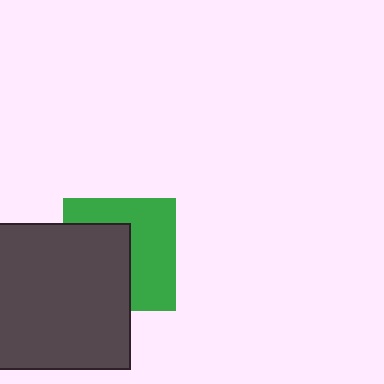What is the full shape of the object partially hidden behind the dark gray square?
The partially hidden object is a green square.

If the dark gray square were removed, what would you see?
You would see the complete green square.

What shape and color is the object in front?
The object in front is a dark gray square.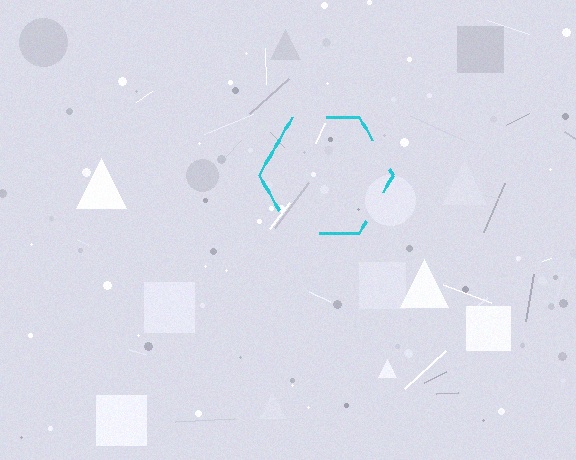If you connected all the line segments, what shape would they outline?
They would outline a hexagon.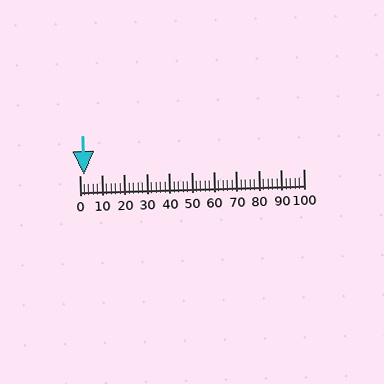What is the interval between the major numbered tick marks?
The major tick marks are spaced 10 units apart.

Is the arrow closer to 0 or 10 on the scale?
The arrow is closer to 0.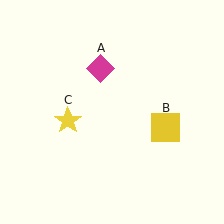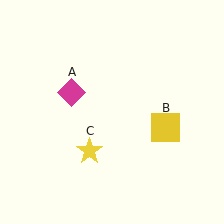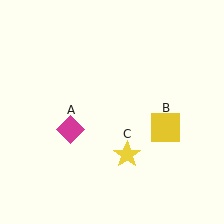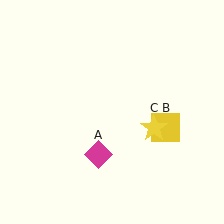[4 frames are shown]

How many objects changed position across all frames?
2 objects changed position: magenta diamond (object A), yellow star (object C).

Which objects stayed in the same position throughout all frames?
Yellow square (object B) remained stationary.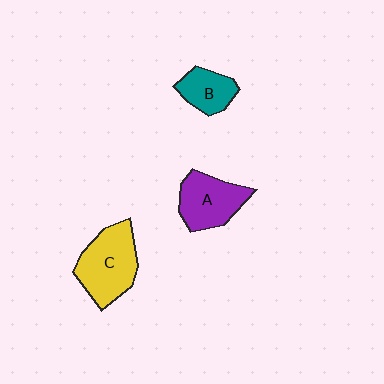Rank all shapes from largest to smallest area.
From largest to smallest: C (yellow), A (purple), B (teal).